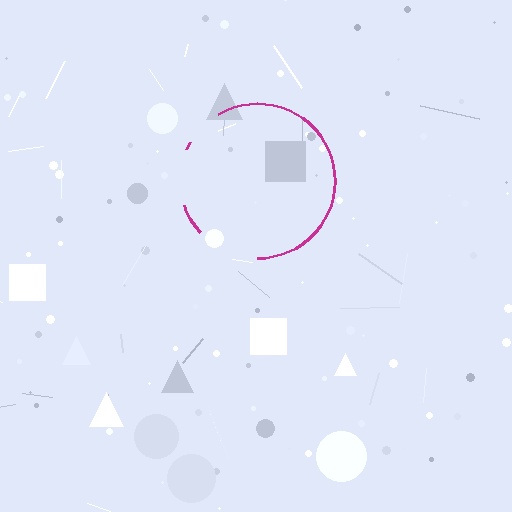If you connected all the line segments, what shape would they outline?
They would outline a circle.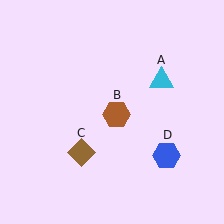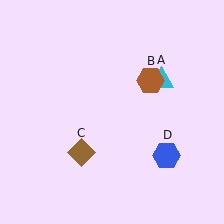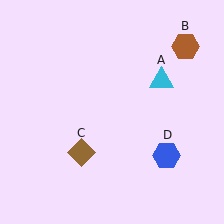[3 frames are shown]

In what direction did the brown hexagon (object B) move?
The brown hexagon (object B) moved up and to the right.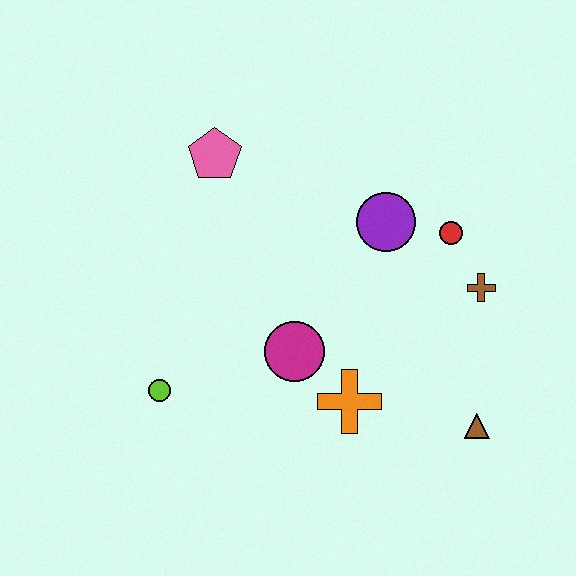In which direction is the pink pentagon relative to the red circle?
The pink pentagon is to the left of the red circle.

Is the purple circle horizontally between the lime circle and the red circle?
Yes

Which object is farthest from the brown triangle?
The pink pentagon is farthest from the brown triangle.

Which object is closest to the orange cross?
The magenta circle is closest to the orange cross.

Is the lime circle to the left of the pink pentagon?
Yes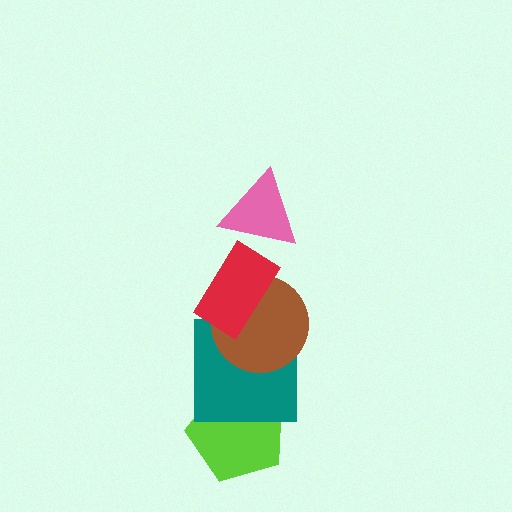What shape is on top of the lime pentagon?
The teal square is on top of the lime pentagon.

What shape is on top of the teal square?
The brown circle is on top of the teal square.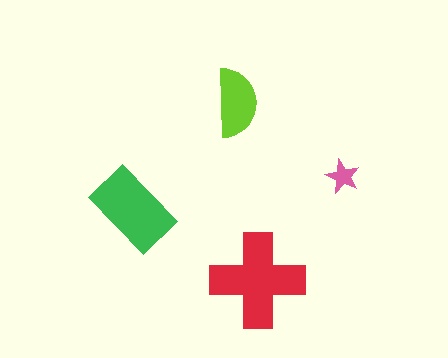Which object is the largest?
The red cross.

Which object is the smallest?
The pink star.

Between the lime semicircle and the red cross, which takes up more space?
The red cross.